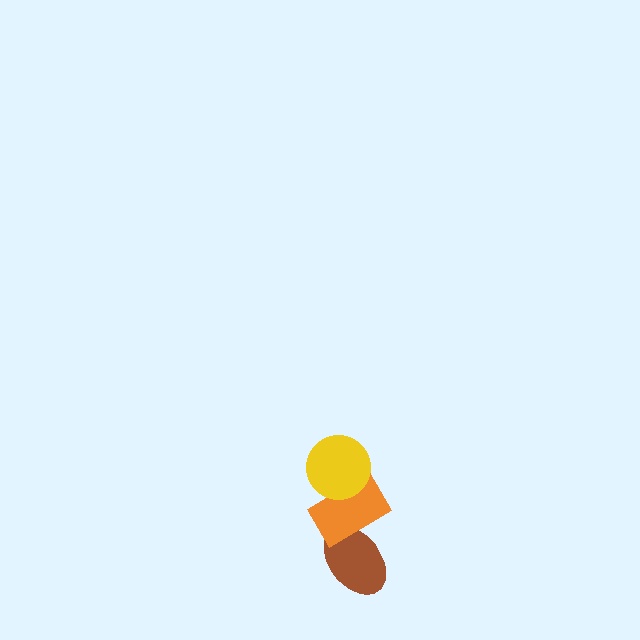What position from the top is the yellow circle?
The yellow circle is 1st from the top.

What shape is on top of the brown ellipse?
The orange rectangle is on top of the brown ellipse.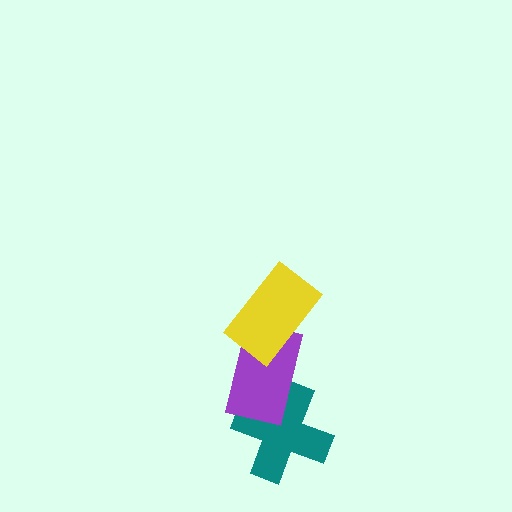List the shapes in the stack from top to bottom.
From top to bottom: the yellow rectangle, the purple rectangle, the teal cross.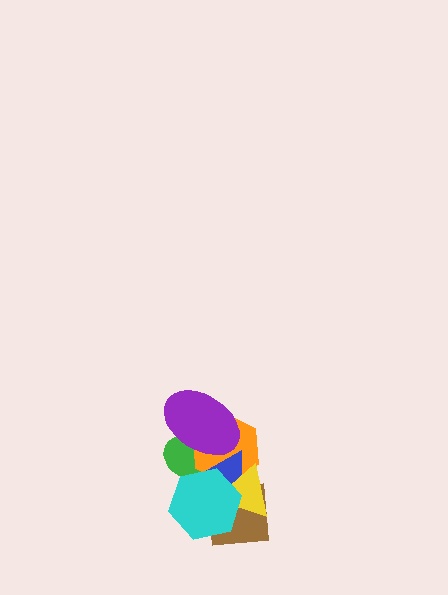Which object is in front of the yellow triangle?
The cyan hexagon is in front of the yellow triangle.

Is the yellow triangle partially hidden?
Yes, it is partially covered by another shape.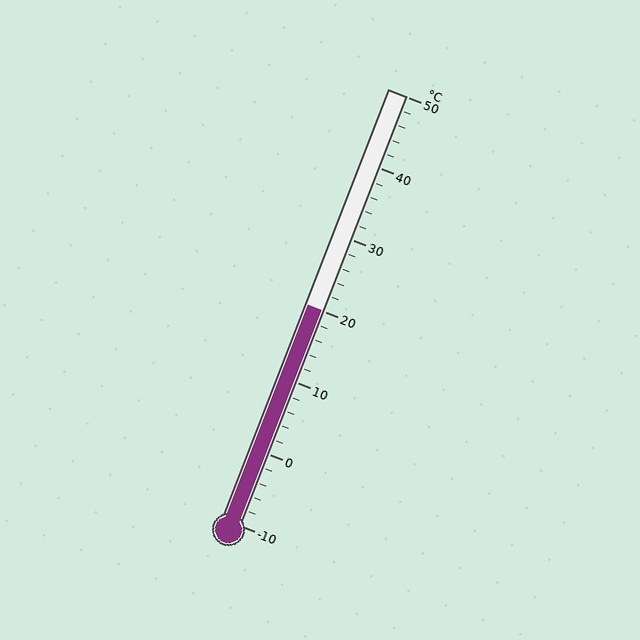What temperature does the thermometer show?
The thermometer shows approximately 20°C.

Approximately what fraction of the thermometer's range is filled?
The thermometer is filled to approximately 50% of its range.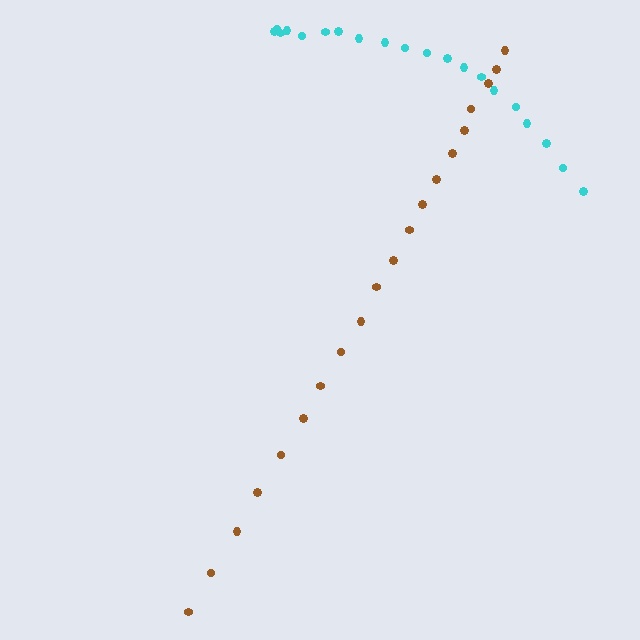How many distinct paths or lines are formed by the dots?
There are 2 distinct paths.